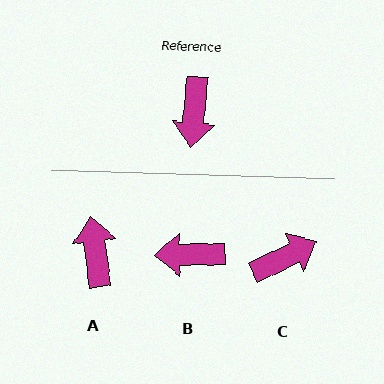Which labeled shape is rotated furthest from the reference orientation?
A, about 167 degrees away.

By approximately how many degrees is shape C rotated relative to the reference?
Approximately 121 degrees counter-clockwise.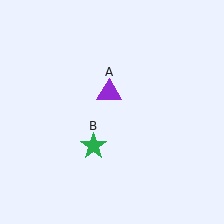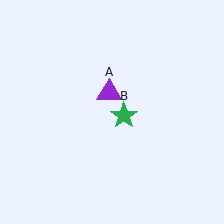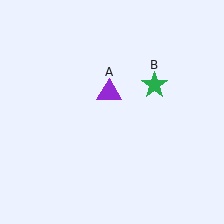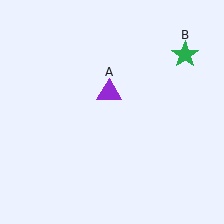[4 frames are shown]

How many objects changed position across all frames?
1 object changed position: green star (object B).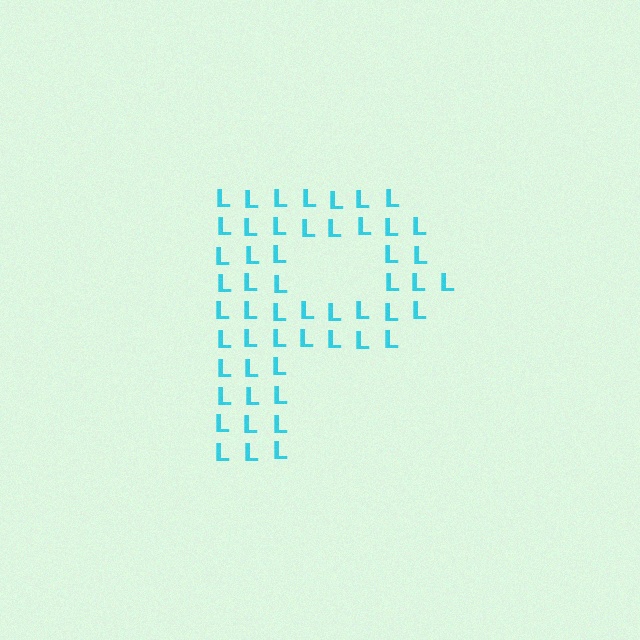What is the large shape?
The large shape is the letter P.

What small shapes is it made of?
It is made of small letter L's.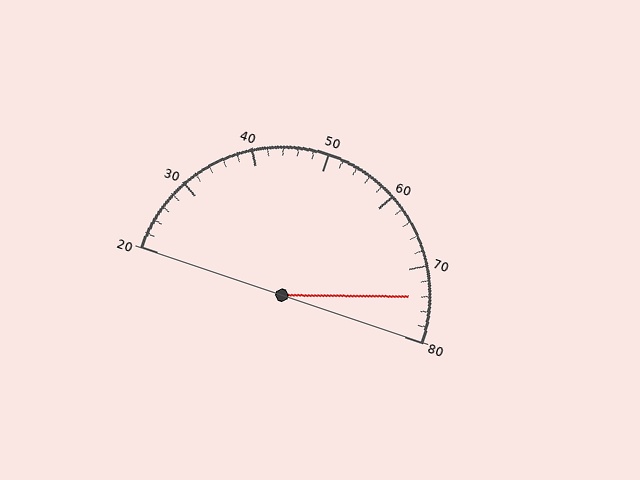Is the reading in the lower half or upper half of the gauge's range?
The reading is in the upper half of the range (20 to 80).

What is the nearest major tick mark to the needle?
The nearest major tick mark is 70.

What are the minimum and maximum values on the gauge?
The gauge ranges from 20 to 80.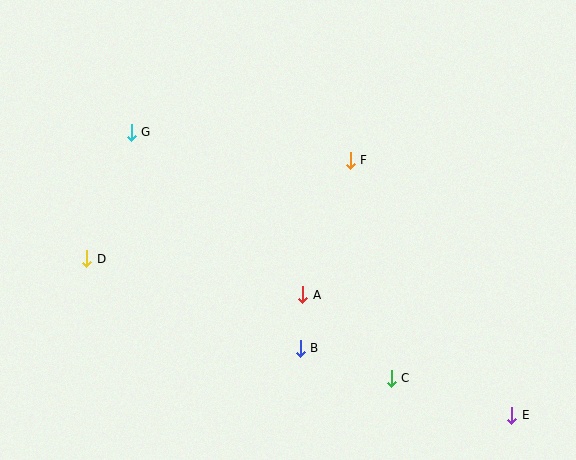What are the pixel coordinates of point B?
Point B is at (300, 348).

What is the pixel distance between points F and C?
The distance between F and C is 222 pixels.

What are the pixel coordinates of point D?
Point D is at (87, 259).